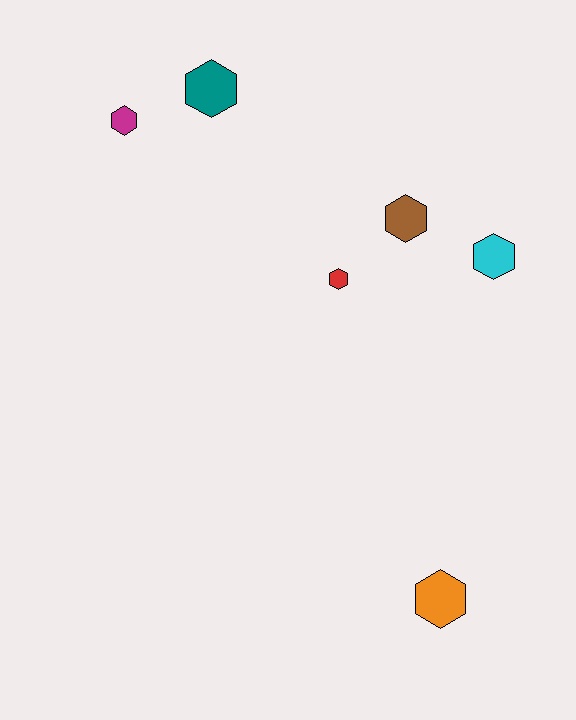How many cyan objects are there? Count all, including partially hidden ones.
There is 1 cyan object.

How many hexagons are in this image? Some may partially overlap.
There are 6 hexagons.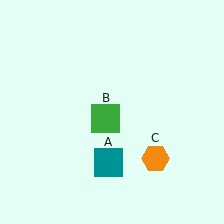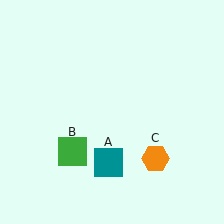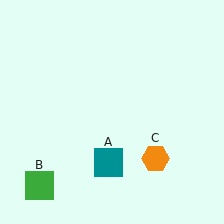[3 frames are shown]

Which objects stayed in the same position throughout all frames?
Teal square (object A) and orange hexagon (object C) remained stationary.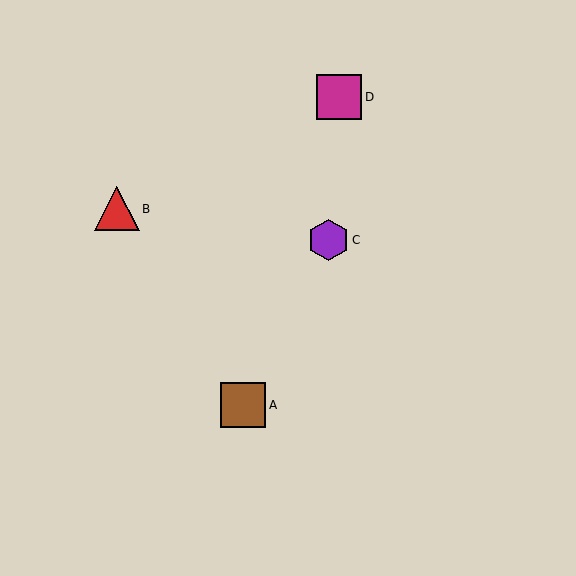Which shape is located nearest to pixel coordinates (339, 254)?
The purple hexagon (labeled C) at (328, 240) is nearest to that location.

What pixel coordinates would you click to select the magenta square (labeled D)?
Click at (339, 97) to select the magenta square D.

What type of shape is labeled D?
Shape D is a magenta square.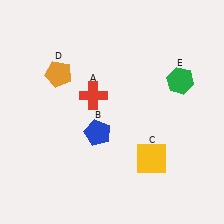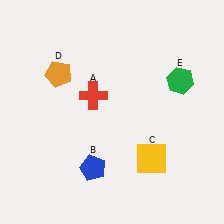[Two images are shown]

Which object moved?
The blue pentagon (B) moved down.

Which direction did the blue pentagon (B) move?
The blue pentagon (B) moved down.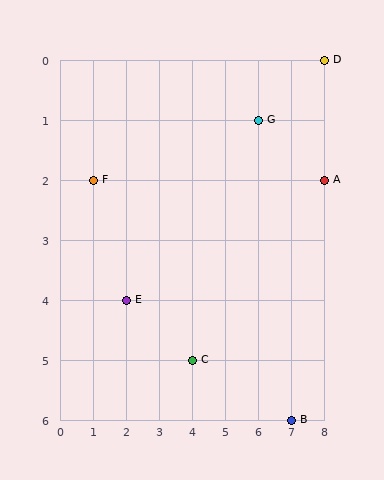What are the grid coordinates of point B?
Point B is at grid coordinates (7, 6).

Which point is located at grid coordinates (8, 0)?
Point D is at (8, 0).